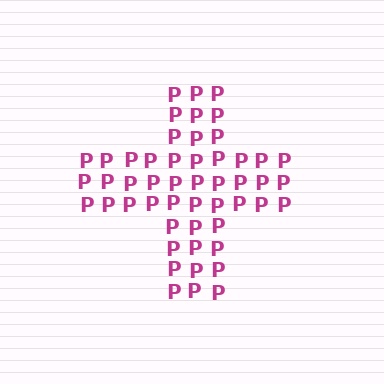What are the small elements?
The small elements are letter P's.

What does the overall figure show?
The overall figure shows a cross.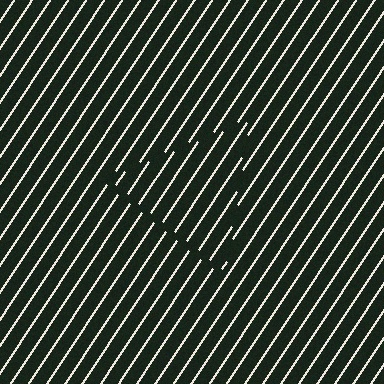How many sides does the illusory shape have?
3 sides — the line-ends trace a triangle.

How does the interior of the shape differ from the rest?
The interior of the shape contains the same grating, shifted by half a period — the contour is defined by the phase discontinuity where line-ends from the inner and outer gratings abut.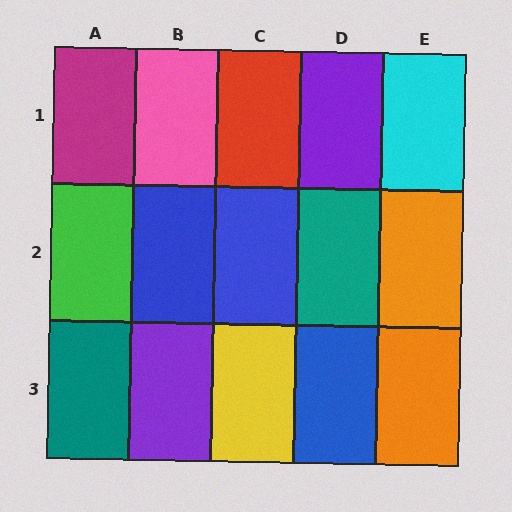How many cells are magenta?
1 cell is magenta.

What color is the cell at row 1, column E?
Cyan.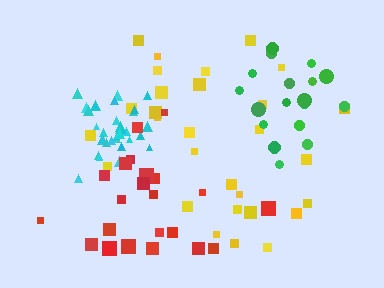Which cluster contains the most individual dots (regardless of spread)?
Cyan (31).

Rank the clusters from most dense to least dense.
cyan, green, red, yellow.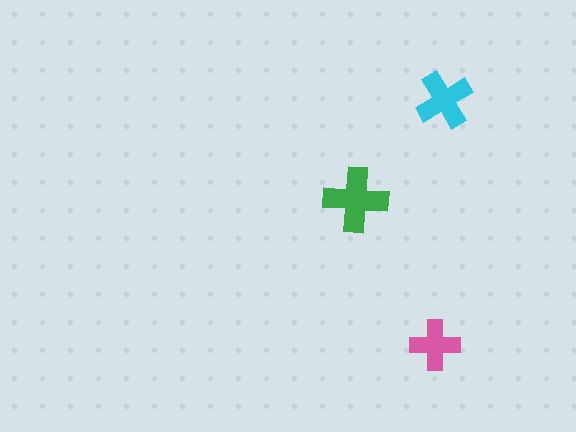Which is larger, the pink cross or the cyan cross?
The cyan one.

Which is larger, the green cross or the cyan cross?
The green one.